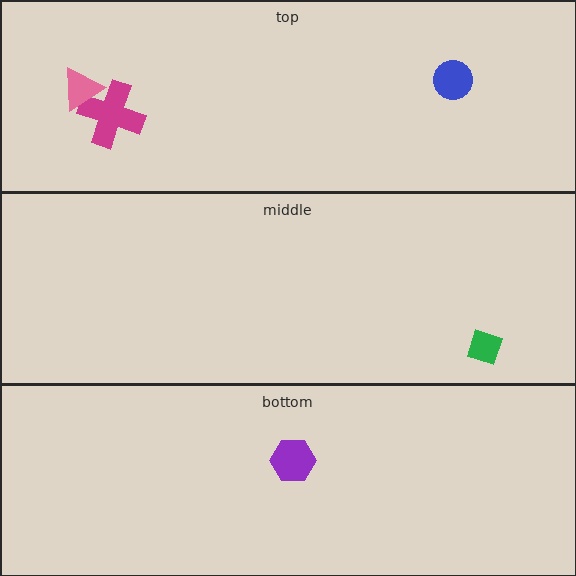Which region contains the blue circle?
The top region.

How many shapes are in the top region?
3.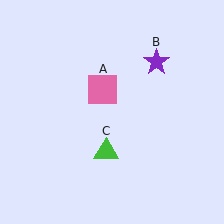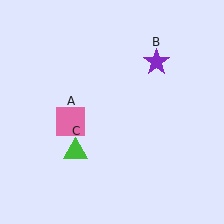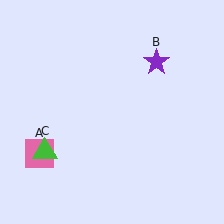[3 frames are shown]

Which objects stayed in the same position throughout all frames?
Purple star (object B) remained stationary.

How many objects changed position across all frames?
2 objects changed position: pink square (object A), green triangle (object C).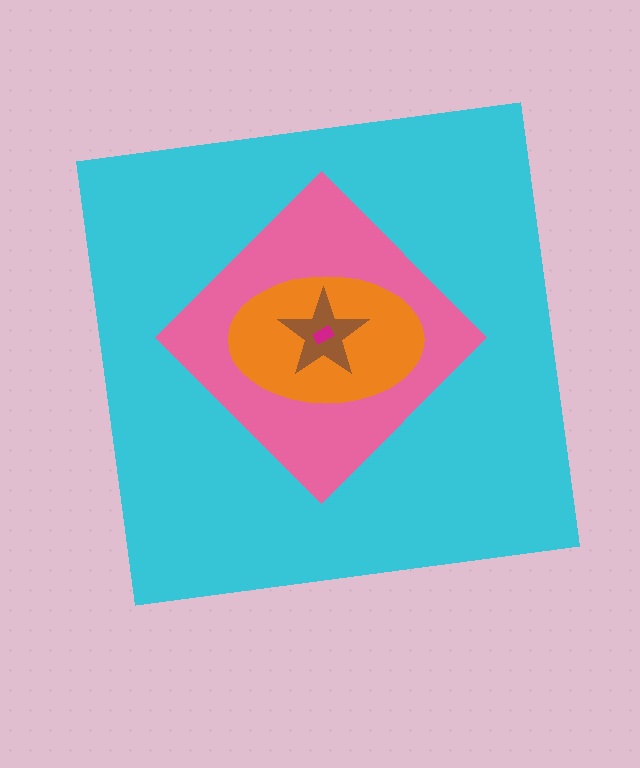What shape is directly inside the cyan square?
The pink diamond.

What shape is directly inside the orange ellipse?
The brown star.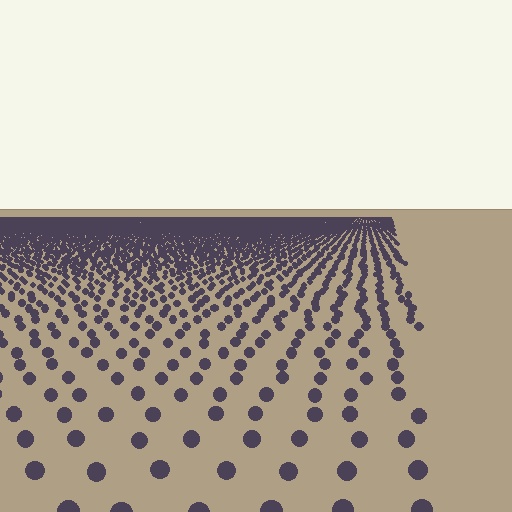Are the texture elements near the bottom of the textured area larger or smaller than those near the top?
Larger. Near the bottom, elements are closer to the viewer and appear at a bigger on-screen size.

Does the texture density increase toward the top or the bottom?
Density increases toward the top.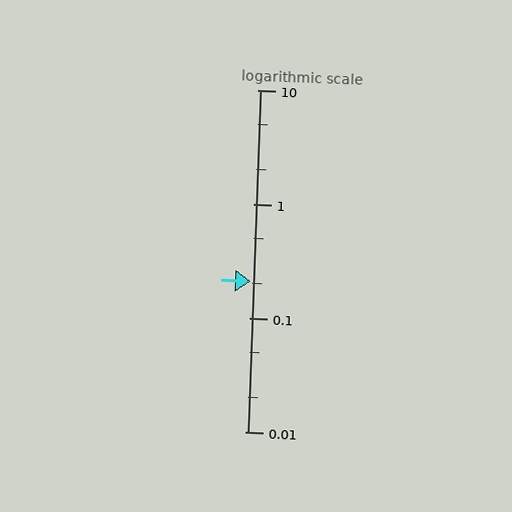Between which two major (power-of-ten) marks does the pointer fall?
The pointer is between 0.1 and 1.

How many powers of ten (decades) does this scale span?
The scale spans 3 decades, from 0.01 to 10.